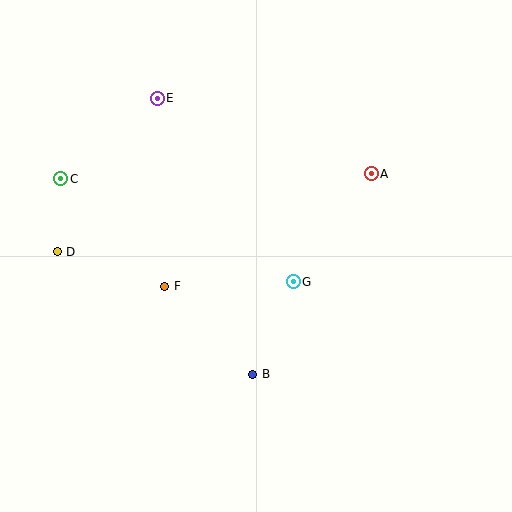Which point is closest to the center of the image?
Point G at (293, 282) is closest to the center.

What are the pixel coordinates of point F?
Point F is at (165, 286).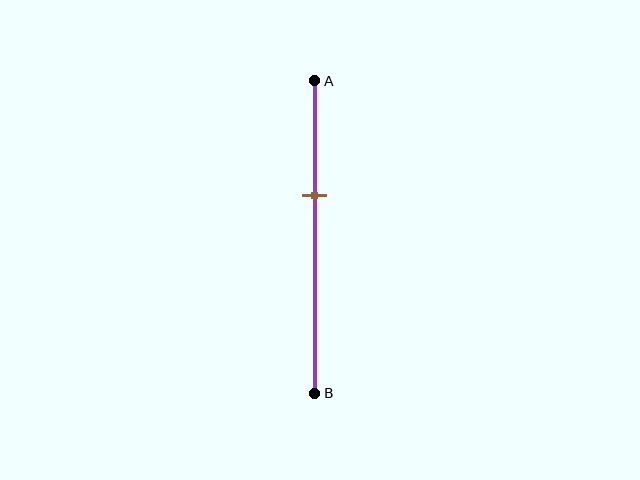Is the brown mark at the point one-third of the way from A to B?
No, the mark is at about 35% from A, not at the 33% one-third point.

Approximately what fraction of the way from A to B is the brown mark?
The brown mark is approximately 35% of the way from A to B.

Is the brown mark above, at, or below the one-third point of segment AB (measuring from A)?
The brown mark is below the one-third point of segment AB.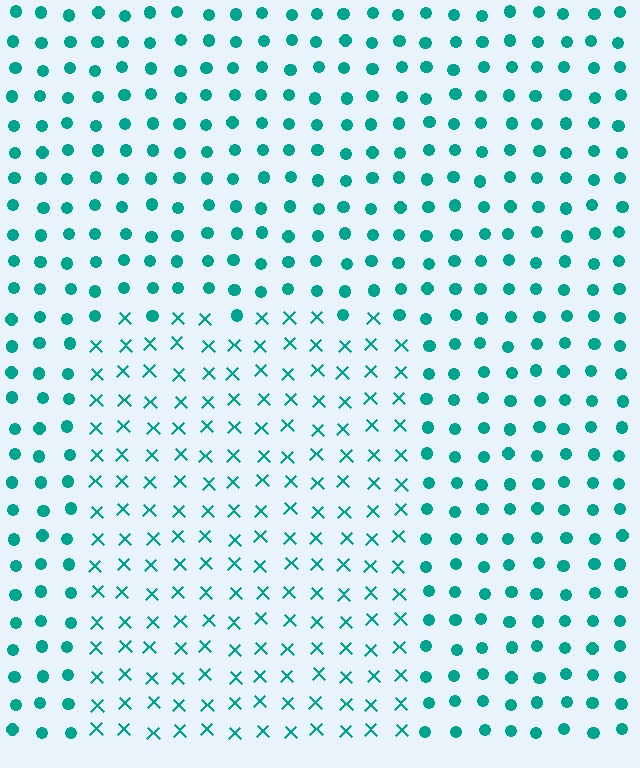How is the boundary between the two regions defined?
The boundary is defined by a change in element shape: X marks inside vs. circles outside. All elements share the same color and spacing.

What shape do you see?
I see a rectangle.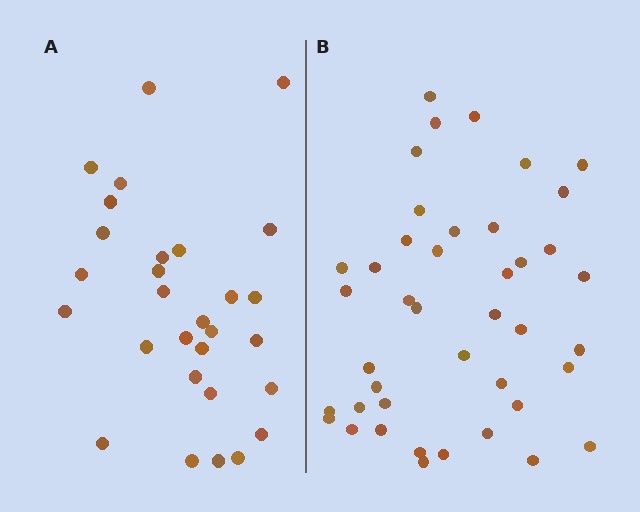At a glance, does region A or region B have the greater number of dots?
Region B (the right region) has more dots.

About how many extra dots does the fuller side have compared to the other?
Region B has approximately 15 more dots than region A.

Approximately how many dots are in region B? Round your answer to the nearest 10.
About 40 dots. (The exact count is 42, which rounds to 40.)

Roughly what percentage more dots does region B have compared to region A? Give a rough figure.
About 45% more.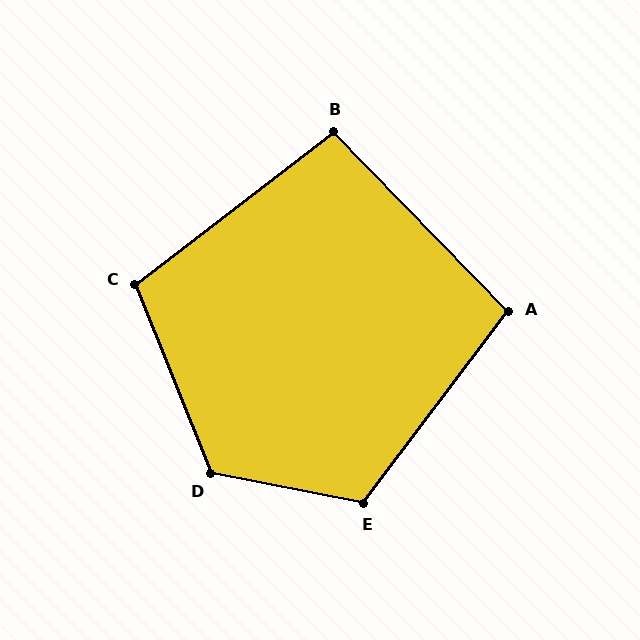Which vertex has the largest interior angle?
D, at approximately 123 degrees.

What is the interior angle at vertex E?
Approximately 116 degrees (obtuse).